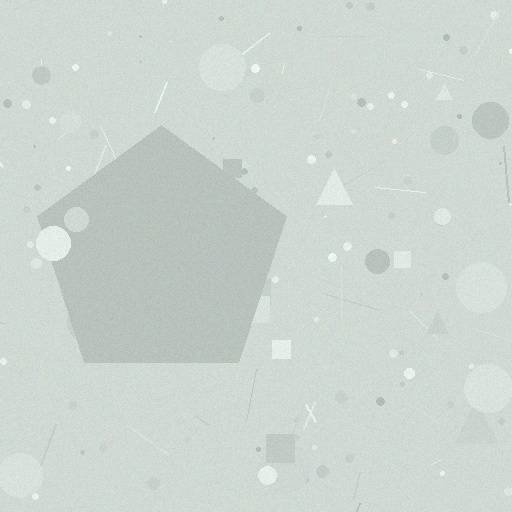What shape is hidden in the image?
A pentagon is hidden in the image.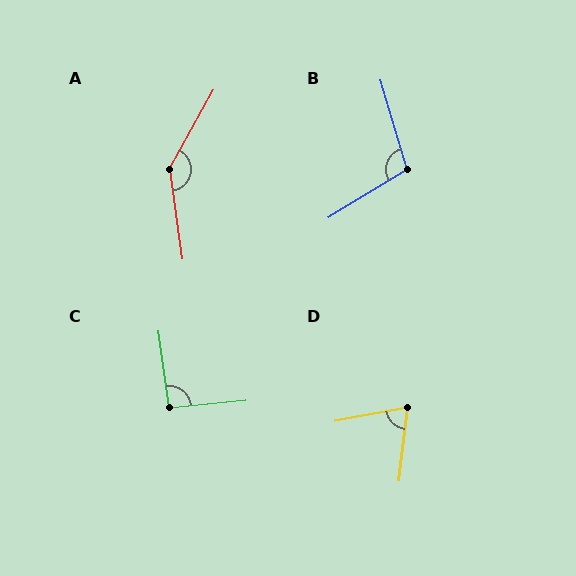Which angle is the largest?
A, at approximately 143 degrees.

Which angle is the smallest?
D, at approximately 72 degrees.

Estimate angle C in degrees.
Approximately 92 degrees.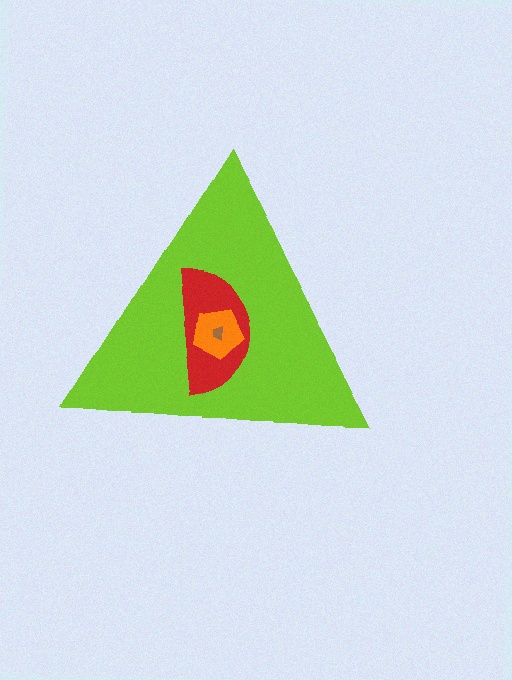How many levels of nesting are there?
4.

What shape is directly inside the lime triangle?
The red semicircle.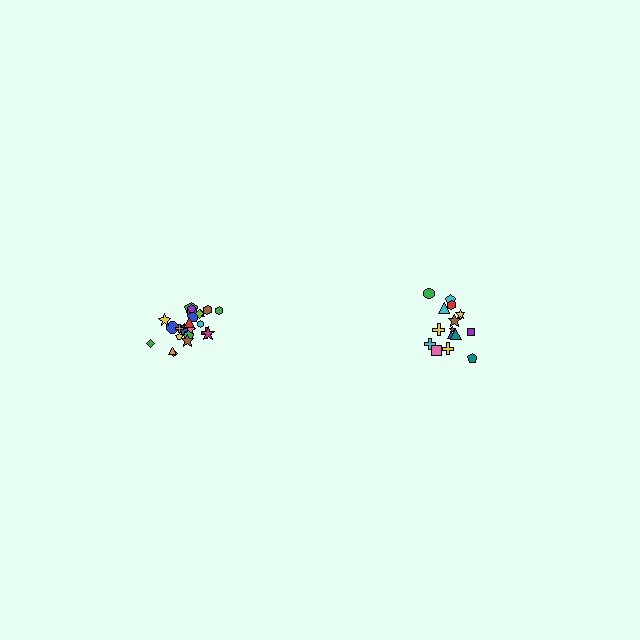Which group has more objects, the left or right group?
The left group.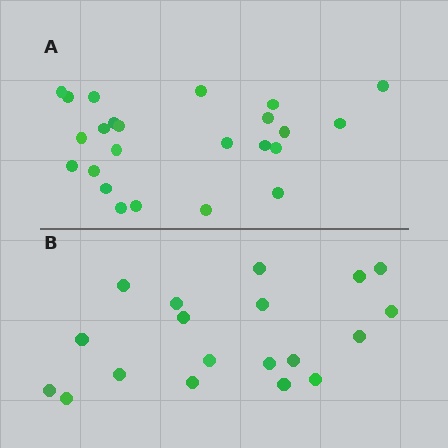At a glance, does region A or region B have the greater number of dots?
Region A (the top region) has more dots.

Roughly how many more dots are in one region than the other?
Region A has about 5 more dots than region B.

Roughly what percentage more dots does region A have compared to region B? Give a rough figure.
About 25% more.